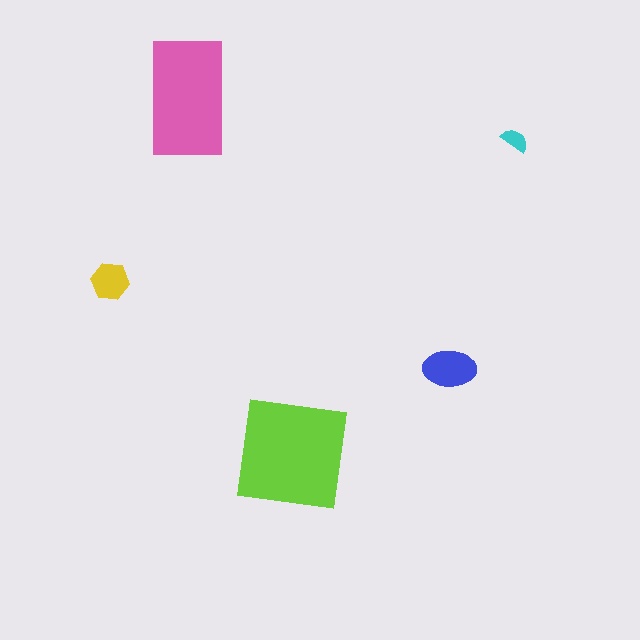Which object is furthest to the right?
The cyan semicircle is rightmost.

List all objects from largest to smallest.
The lime square, the pink rectangle, the blue ellipse, the yellow hexagon, the cyan semicircle.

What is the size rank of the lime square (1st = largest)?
1st.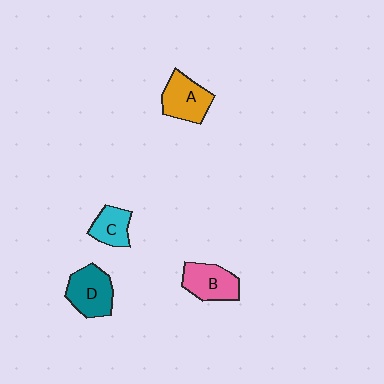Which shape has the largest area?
Shape D (teal).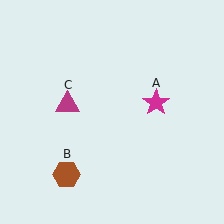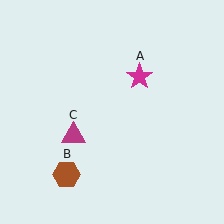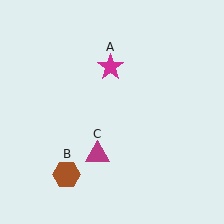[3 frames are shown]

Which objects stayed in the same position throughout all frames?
Brown hexagon (object B) remained stationary.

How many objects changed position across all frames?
2 objects changed position: magenta star (object A), magenta triangle (object C).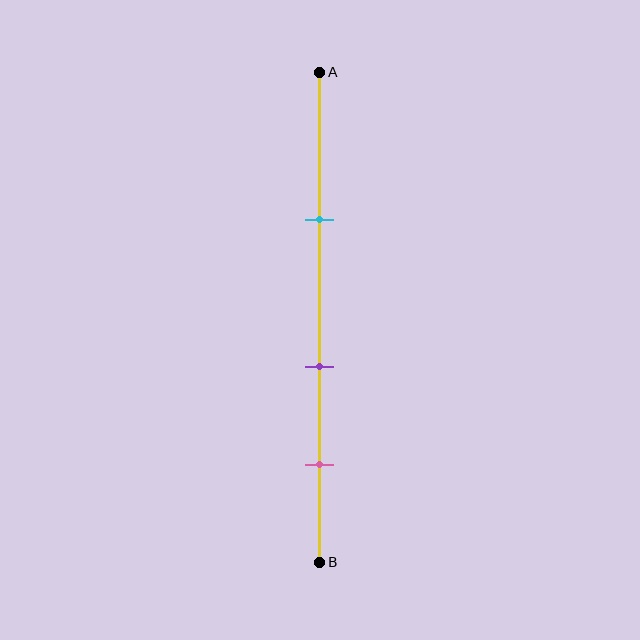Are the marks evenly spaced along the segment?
Yes, the marks are approximately evenly spaced.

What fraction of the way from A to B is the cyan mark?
The cyan mark is approximately 30% (0.3) of the way from A to B.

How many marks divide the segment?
There are 3 marks dividing the segment.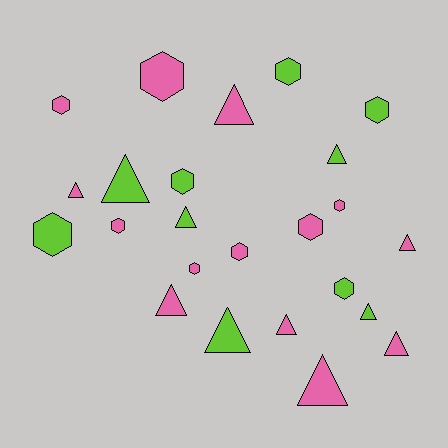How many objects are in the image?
There are 24 objects.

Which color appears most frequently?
Pink, with 14 objects.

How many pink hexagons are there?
There are 7 pink hexagons.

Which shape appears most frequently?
Hexagon, with 12 objects.